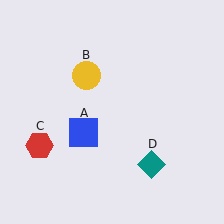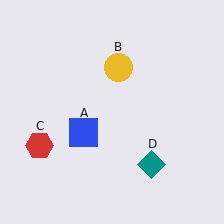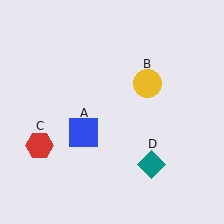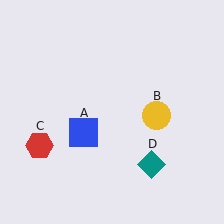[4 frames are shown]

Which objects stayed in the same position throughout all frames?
Blue square (object A) and red hexagon (object C) and teal diamond (object D) remained stationary.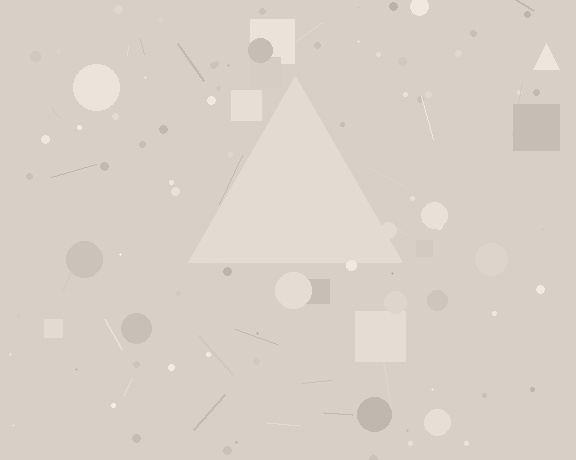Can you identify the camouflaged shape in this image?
The camouflaged shape is a triangle.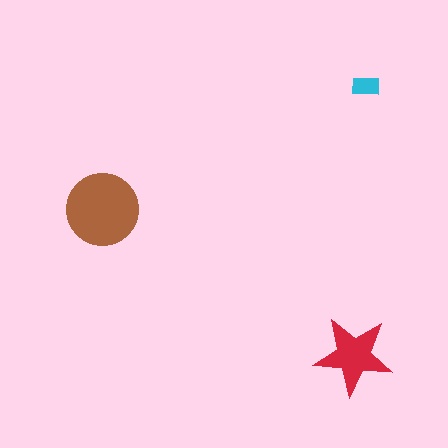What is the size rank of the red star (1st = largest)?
2nd.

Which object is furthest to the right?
The cyan rectangle is rightmost.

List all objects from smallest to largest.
The cyan rectangle, the red star, the brown circle.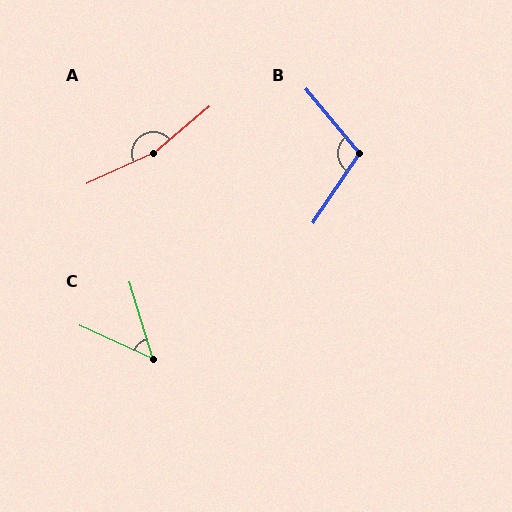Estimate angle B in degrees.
Approximately 106 degrees.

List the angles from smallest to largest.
C (49°), B (106°), A (165°).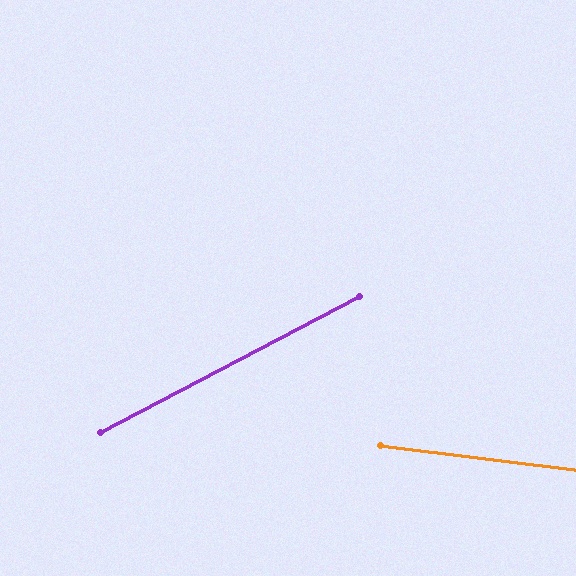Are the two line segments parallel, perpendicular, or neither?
Neither parallel nor perpendicular — they differ by about 35°.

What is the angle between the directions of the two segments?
Approximately 35 degrees.